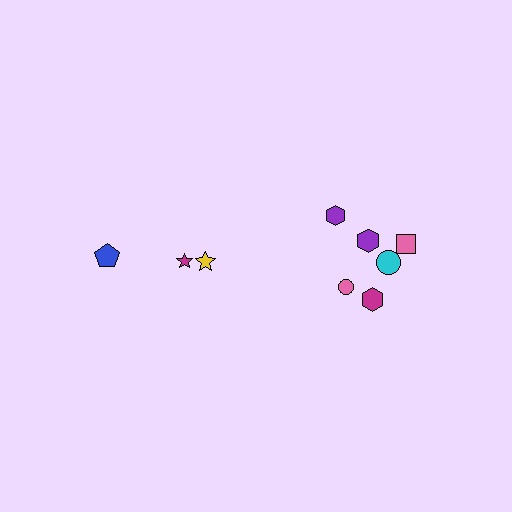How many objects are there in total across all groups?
There are 9 objects.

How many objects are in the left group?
There are 3 objects.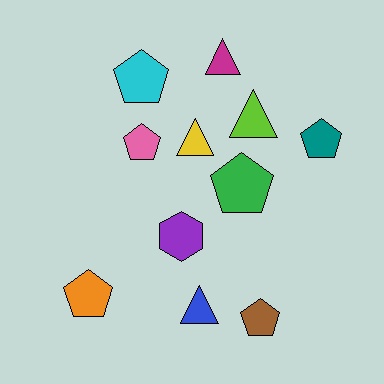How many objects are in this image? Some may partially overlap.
There are 11 objects.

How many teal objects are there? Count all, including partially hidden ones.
There is 1 teal object.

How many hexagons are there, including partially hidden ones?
There is 1 hexagon.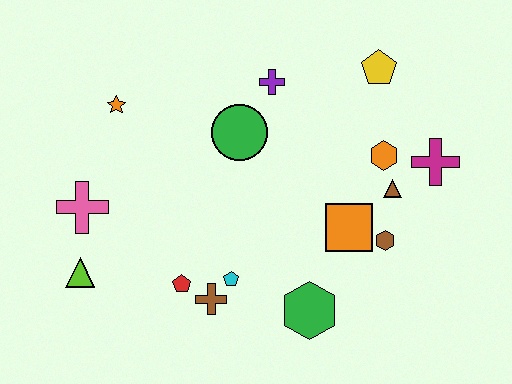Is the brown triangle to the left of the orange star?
No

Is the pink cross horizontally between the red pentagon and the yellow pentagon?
No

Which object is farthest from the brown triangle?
The lime triangle is farthest from the brown triangle.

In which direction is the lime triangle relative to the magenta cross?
The lime triangle is to the left of the magenta cross.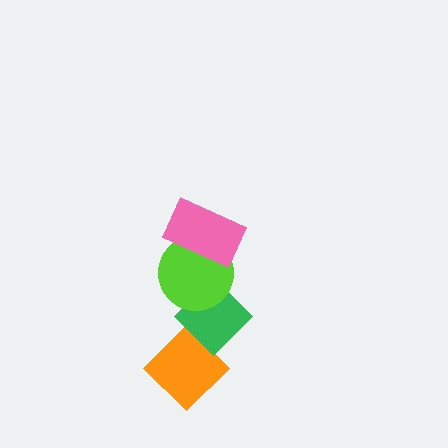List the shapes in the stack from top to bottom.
From top to bottom: the pink rectangle, the lime circle, the green diamond, the orange diamond.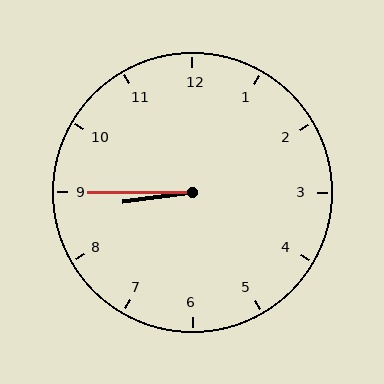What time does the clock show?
8:45.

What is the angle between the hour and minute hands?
Approximately 8 degrees.